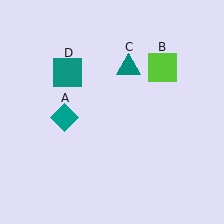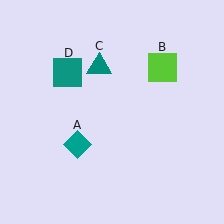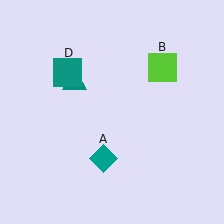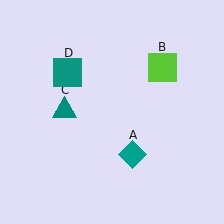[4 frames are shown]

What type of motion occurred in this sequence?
The teal diamond (object A), teal triangle (object C) rotated counterclockwise around the center of the scene.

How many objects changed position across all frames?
2 objects changed position: teal diamond (object A), teal triangle (object C).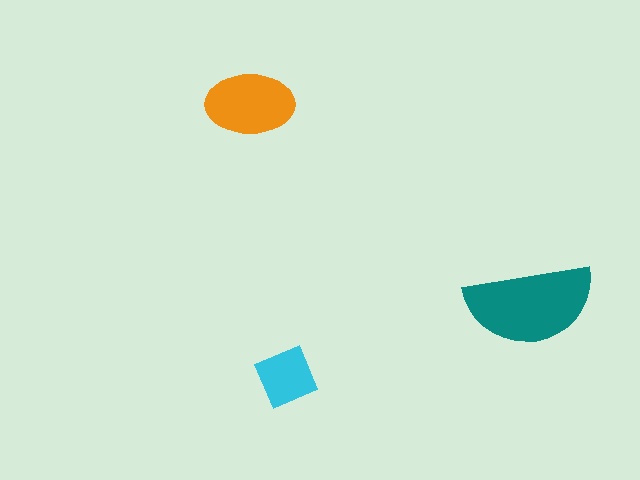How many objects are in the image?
There are 3 objects in the image.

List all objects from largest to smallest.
The teal semicircle, the orange ellipse, the cyan square.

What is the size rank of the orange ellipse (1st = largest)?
2nd.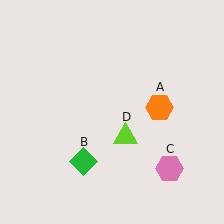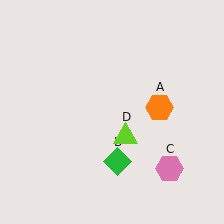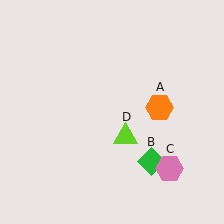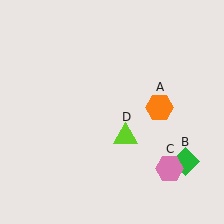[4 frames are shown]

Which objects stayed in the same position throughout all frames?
Orange hexagon (object A) and pink hexagon (object C) and lime triangle (object D) remained stationary.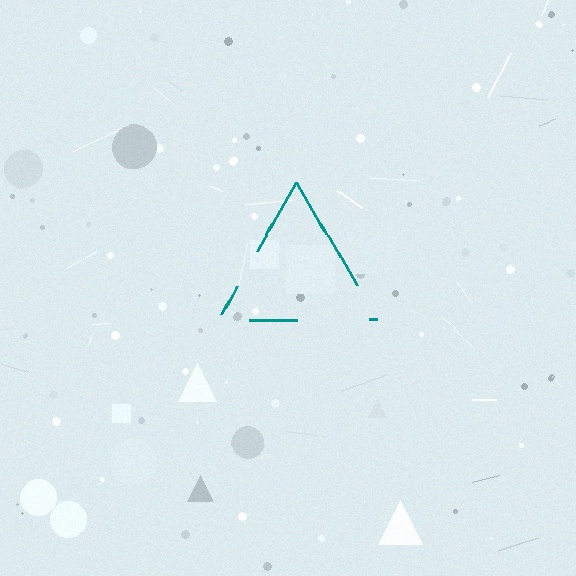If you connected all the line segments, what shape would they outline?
They would outline a triangle.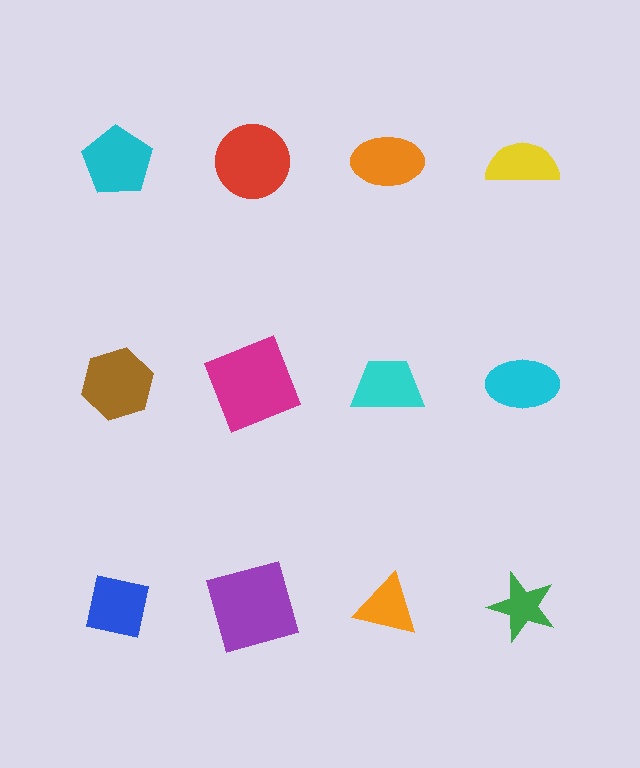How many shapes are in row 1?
4 shapes.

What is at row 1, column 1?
A cyan pentagon.